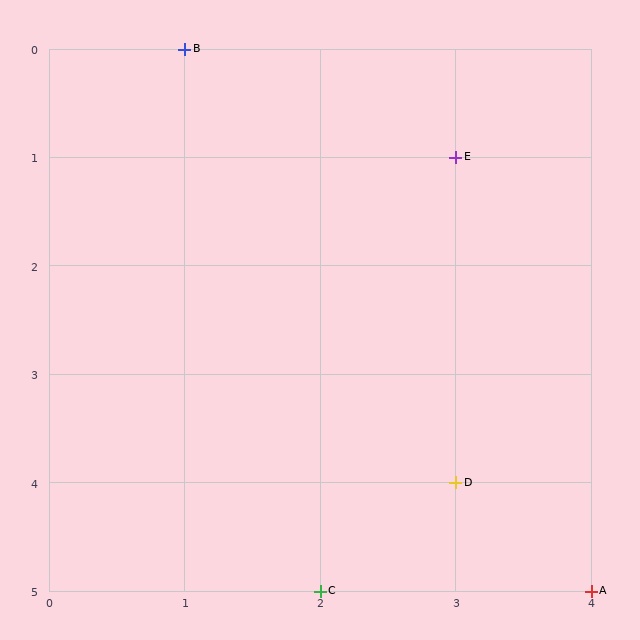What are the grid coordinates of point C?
Point C is at grid coordinates (2, 5).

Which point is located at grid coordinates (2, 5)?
Point C is at (2, 5).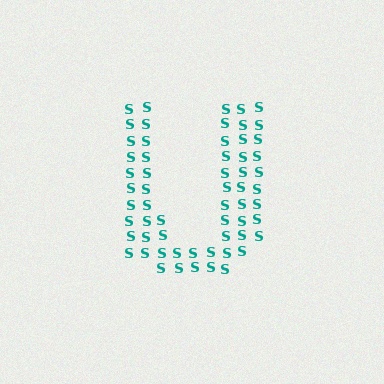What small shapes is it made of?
It is made of small letter S's.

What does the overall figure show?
The overall figure shows the letter U.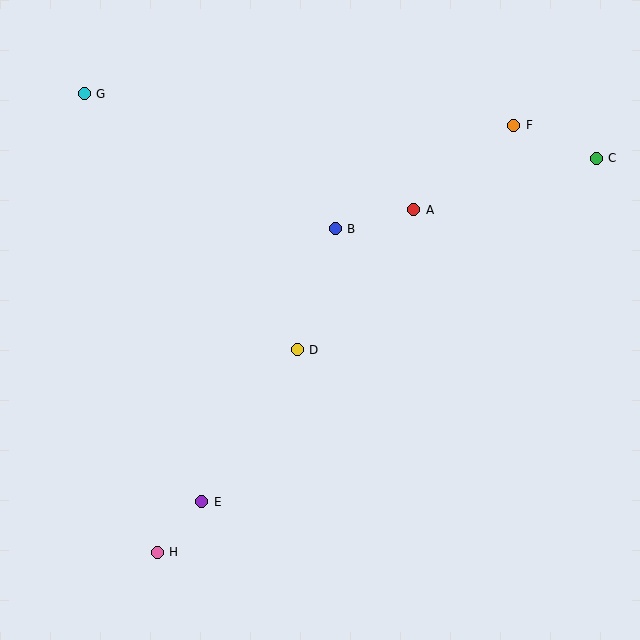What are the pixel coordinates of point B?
Point B is at (335, 229).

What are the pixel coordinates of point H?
Point H is at (157, 552).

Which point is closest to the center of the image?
Point D at (297, 350) is closest to the center.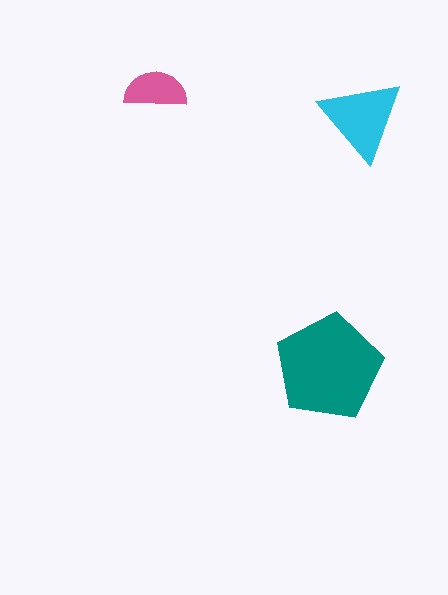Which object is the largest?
The teal pentagon.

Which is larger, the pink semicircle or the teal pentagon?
The teal pentagon.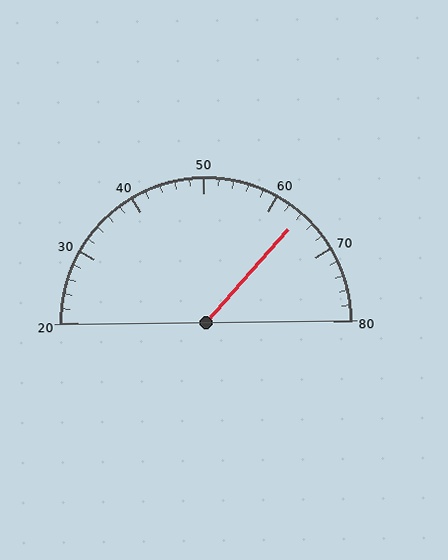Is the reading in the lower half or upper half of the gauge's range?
The reading is in the upper half of the range (20 to 80).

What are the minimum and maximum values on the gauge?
The gauge ranges from 20 to 80.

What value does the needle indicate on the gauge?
The needle indicates approximately 64.